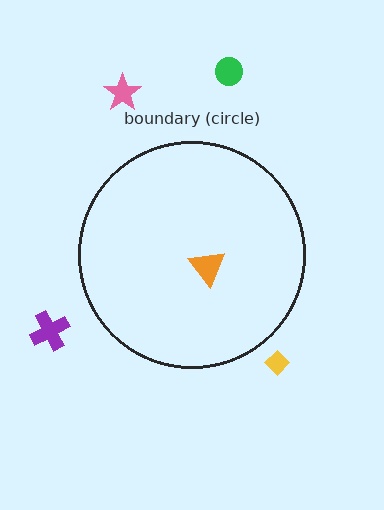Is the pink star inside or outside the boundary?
Outside.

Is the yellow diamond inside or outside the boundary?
Outside.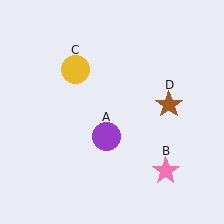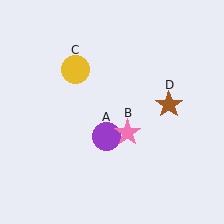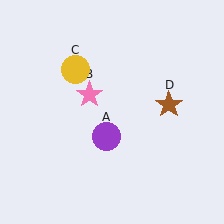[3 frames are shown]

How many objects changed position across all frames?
1 object changed position: pink star (object B).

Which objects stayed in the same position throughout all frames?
Purple circle (object A) and yellow circle (object C) and brown star (object D) remained stationary.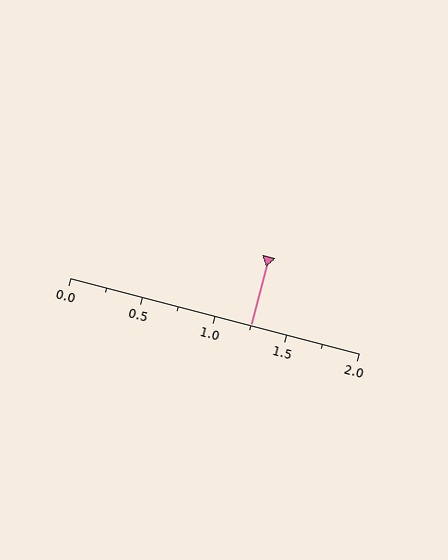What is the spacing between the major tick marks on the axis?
The major ticks are spaced 0.5 apart.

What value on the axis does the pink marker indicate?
The marker indicates approximately 1.25.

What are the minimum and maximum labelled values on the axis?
The axis runs from 0.0 to 2.0.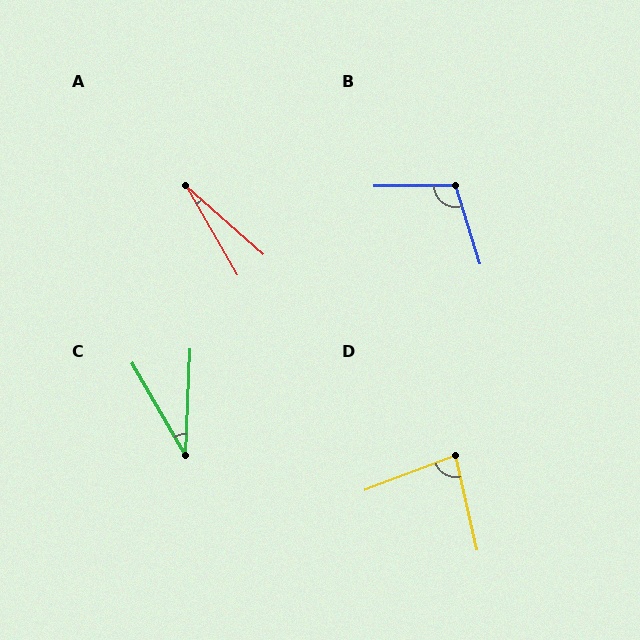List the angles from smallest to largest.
A (18°), C (32°), D (82°), B (107°).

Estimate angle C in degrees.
Approximately 32 degrees.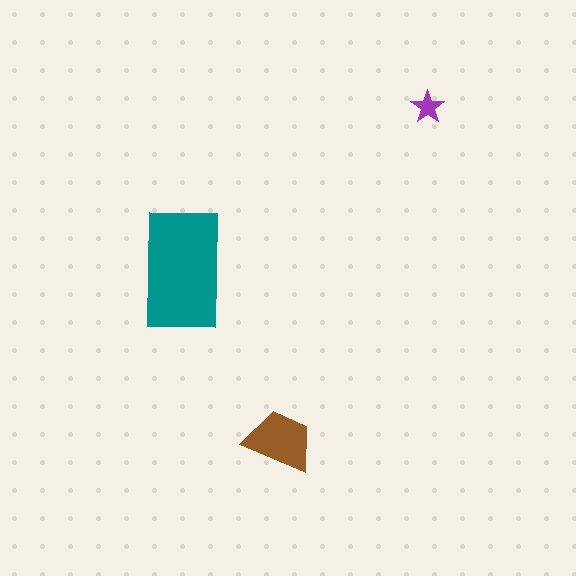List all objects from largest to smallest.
The teal rectangle, the brown trapezoid, the purple star.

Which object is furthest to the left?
The teal rectangle is leftmost.